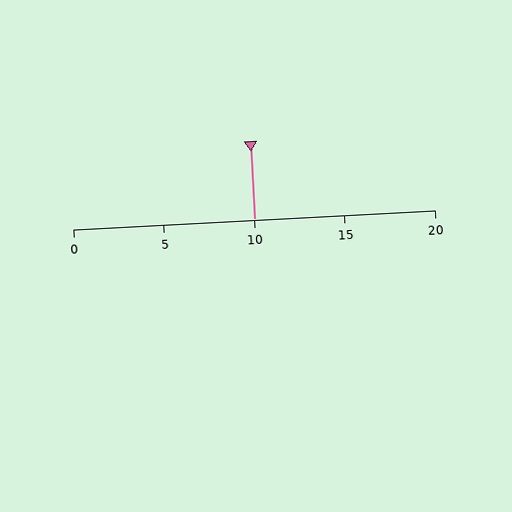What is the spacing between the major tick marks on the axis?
The major ticks are spaced 5 apart.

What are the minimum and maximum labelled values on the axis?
The axis runs from 0 to 20.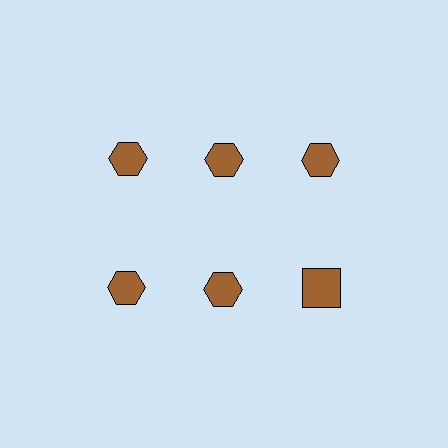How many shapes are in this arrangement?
There are 6 shapes arranged in a grid pattern.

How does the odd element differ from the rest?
It has a different shape: square instead of hexagon.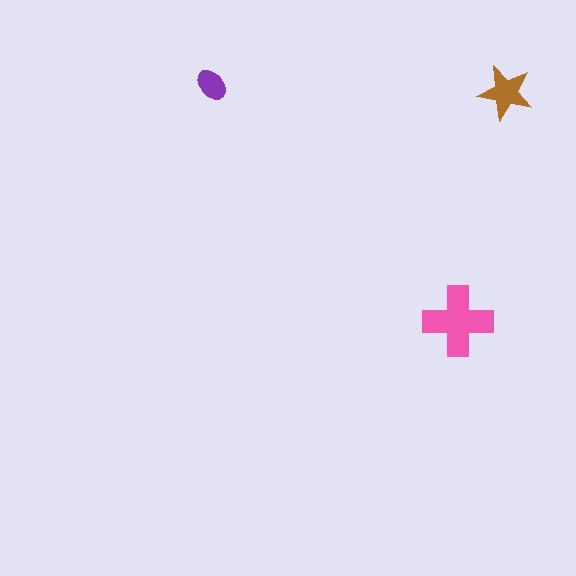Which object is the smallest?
The purple ellipse.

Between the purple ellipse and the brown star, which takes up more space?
The brown star.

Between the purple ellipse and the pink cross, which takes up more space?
The pink cross.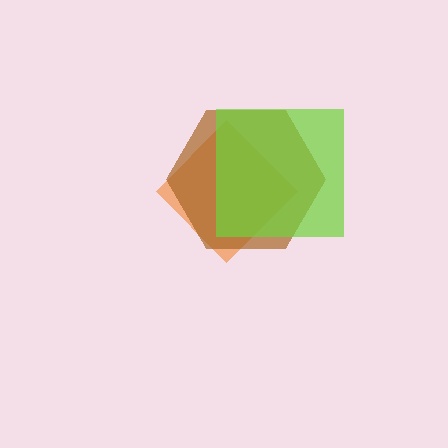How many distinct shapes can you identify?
There are 3 distinct shapes: an orange diamond, a brown hexagon, a lime square.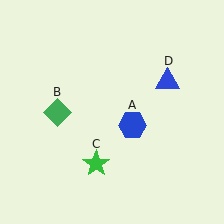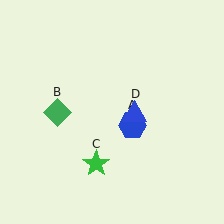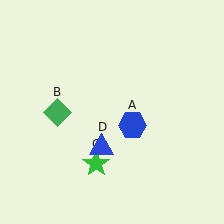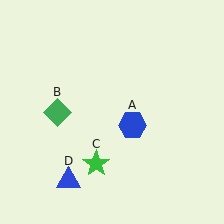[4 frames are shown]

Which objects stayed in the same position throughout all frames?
Blue hexagon (object A) and green diamond (object B) and green star (object C) remained stationary.